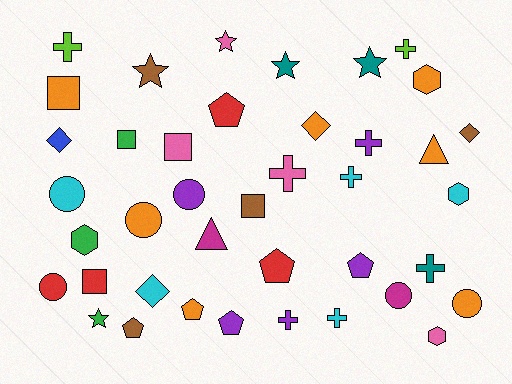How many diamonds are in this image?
There are 4 diamonds.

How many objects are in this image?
There are 40 objects.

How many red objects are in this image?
There are 4 red objects.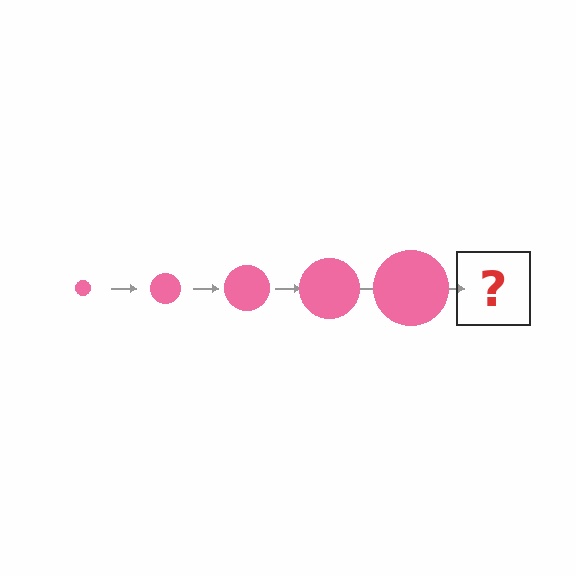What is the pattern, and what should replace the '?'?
The pattern is that the circle gets progressively larger each step. The '?' should be a pink circle, larger than the previous one.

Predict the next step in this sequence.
The next step is a pink circle, larger than the previous one.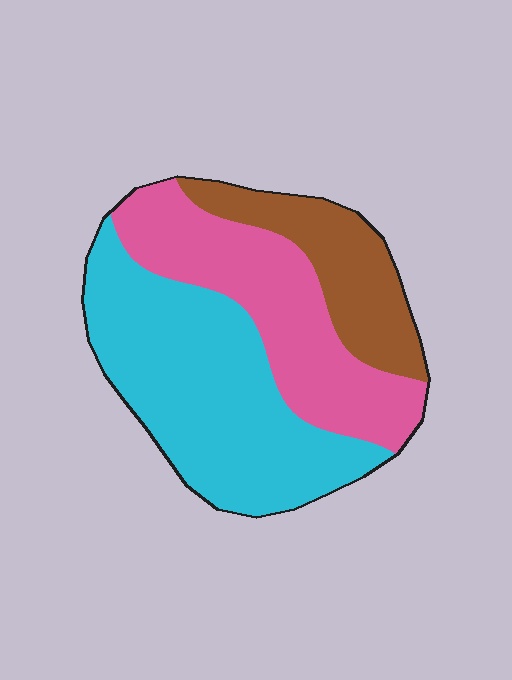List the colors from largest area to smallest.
From largest to smallest: cyan, pink, brown.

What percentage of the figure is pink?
Pink covers 34% of the figure.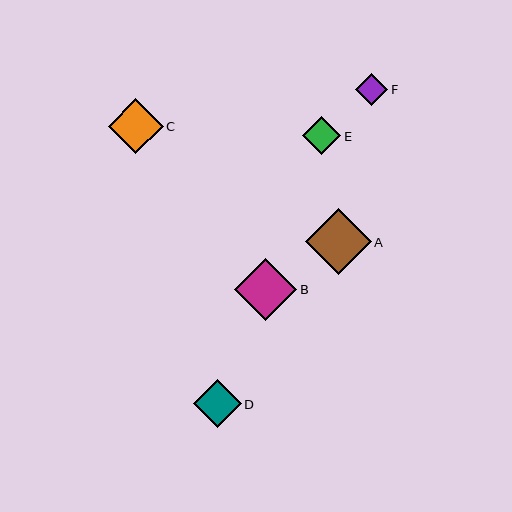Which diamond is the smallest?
Diamond F is the smallest with a size of approximately 33 pixels.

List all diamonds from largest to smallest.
From largest to smallest: A, B, C, D, E, F.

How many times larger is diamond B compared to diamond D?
Diamond B is approximately 1.3 times the size of diamond D.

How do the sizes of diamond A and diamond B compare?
Diamond A and diamond B are approximately the same size.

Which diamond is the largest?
Diamond A is the largest with a size of approximately 66 pixels.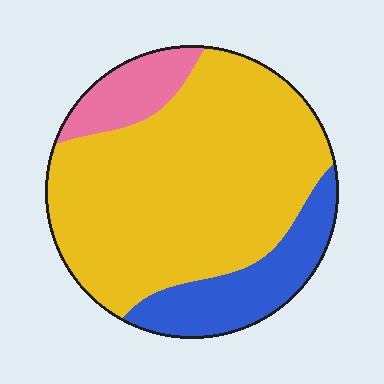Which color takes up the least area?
Pink, at roughly 10%.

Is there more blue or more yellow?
Yellow.